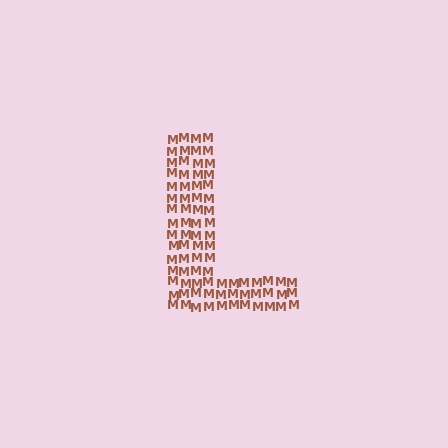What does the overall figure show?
The overall figure shows the letter L.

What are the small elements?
The small elements are letter M's.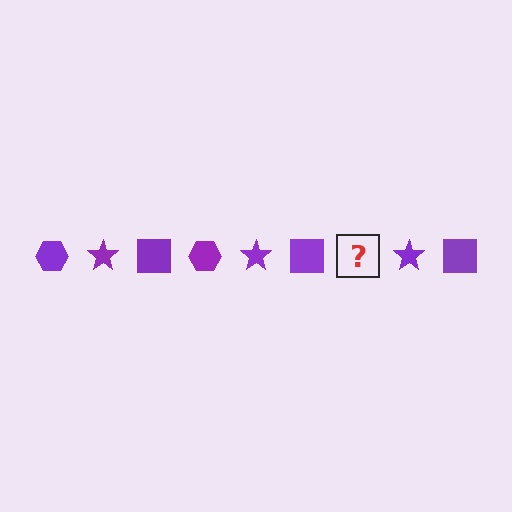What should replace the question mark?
The question mark should be replaced with a purple hexagon.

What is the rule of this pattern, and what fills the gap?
The rule is that the pattern cycles through hexagon, star, square shapes in purple. The gap should be filled with a purple hexagon.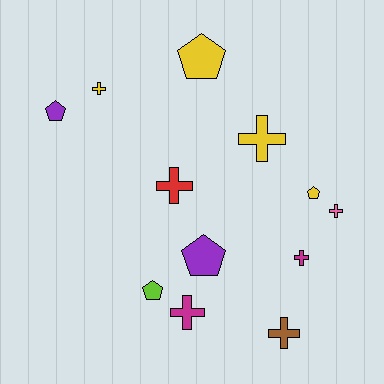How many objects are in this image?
There are 12 objects.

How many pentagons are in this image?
There are 5 pentagons.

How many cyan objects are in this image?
There are no cyan objects.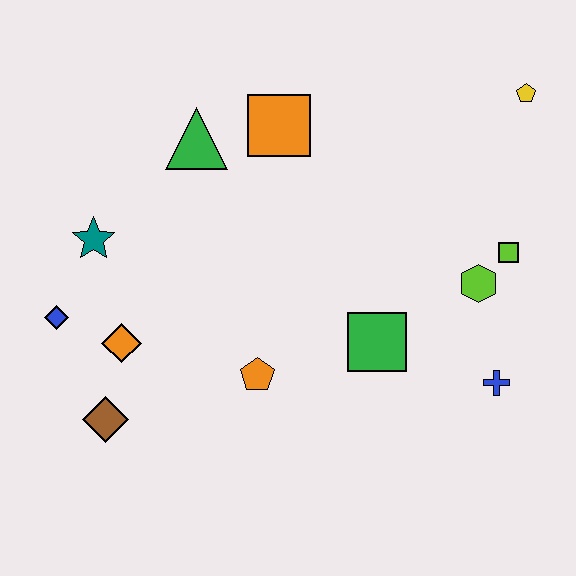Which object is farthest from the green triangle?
The blue cross is farthest from the green triangle.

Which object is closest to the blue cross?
The lime hexagon is closest to the blue cross.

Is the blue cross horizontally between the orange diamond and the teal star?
No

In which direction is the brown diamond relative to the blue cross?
The brown diamond is to the left of the blue cross.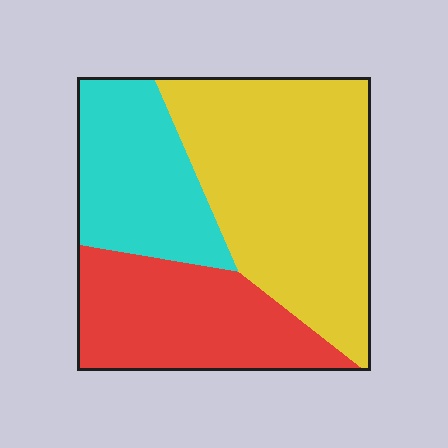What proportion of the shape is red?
Red takes up between a sixth and a third of the shape.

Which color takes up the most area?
Yellow, at roughly 45%.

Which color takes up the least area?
Cyan, at roughly 25%.